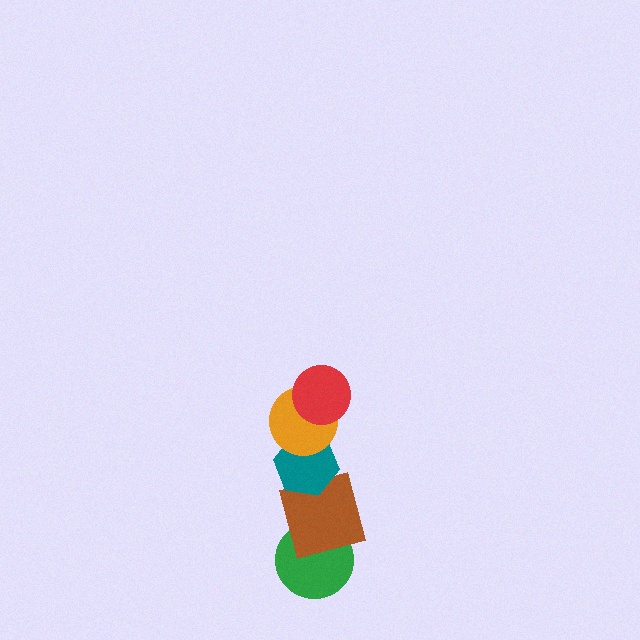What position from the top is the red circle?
The red circle is 1st from the top.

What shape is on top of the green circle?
The brown square is on top of the green circle.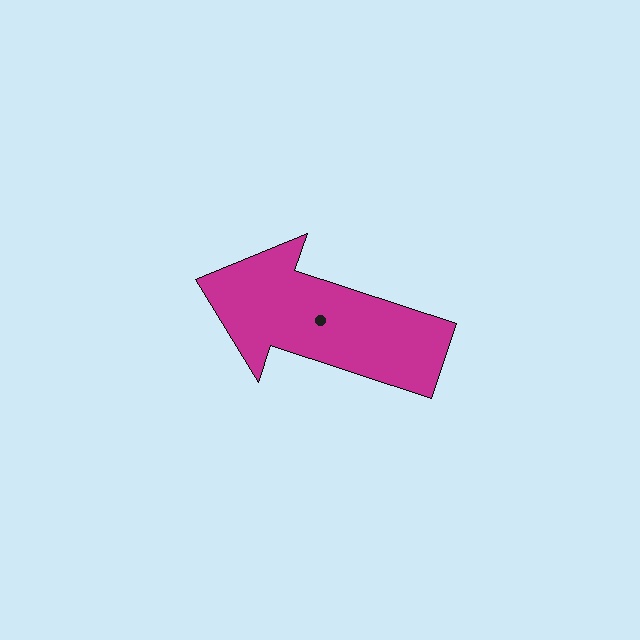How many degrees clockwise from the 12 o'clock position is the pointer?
Approximately 288 degrees.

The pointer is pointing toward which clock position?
Roughly 10 o'clock.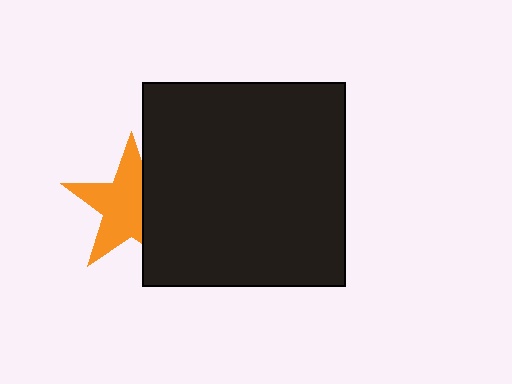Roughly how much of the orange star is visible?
About half of it is visible (roughly 65%).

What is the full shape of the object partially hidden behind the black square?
The partially hidden object is an orange star.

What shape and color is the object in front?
The object in front is a black square.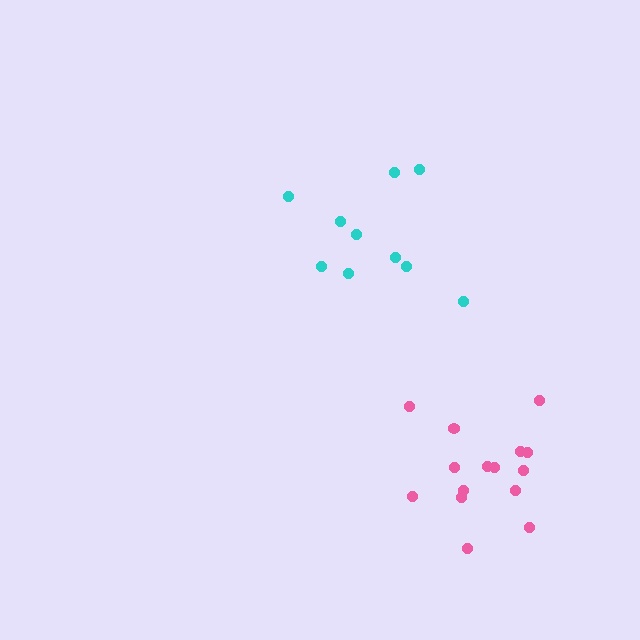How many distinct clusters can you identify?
There are 2 distinct clusters.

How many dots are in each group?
Group 1: 15 dots, Group 2: 10 dots (25 total).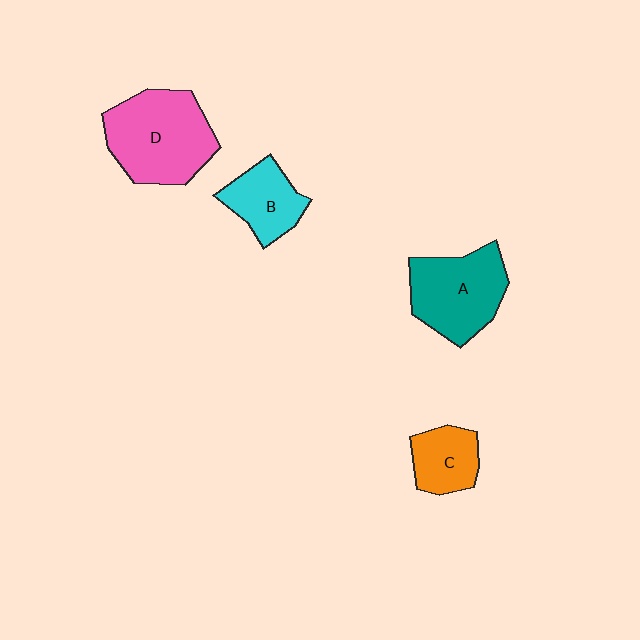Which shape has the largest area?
Shape D (pink).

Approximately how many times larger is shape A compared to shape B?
Approximately 1.5 times.